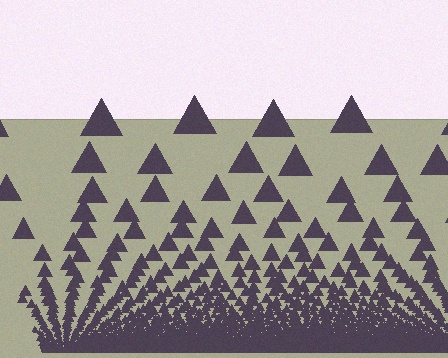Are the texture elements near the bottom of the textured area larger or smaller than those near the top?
Smaller. The gradient is inverted — elements near the bottom are smaller and denser.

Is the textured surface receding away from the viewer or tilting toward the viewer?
The surface appears to tilt toward the viewer. Texture elements get larger and sparser toward the top.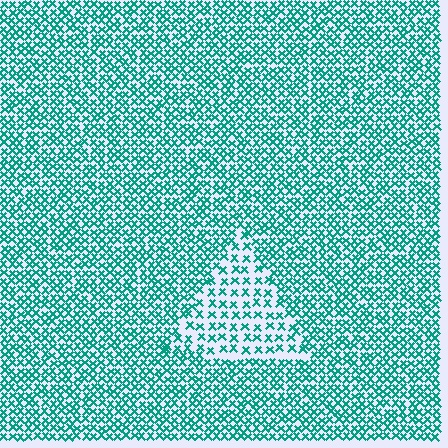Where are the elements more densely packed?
The elements are more densely packed outside the triangle boundary.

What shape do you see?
I see a triangle.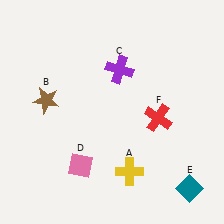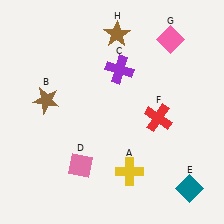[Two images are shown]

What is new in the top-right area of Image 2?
A pink diamond (G) was added in the top-right area of Image 2.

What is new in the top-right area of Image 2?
A brown star (H) was added in the top-right area of Image 2.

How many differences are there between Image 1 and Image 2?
There are 2 differences between the two images.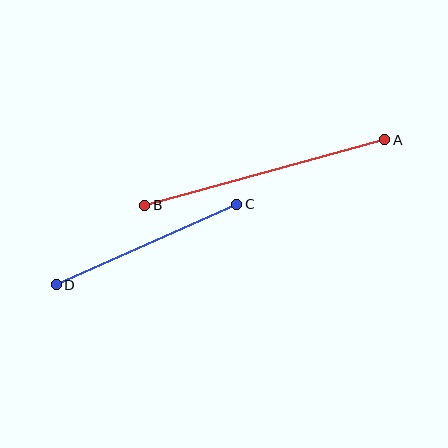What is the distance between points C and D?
The distance is approximately 198 pixels.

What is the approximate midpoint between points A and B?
The midpoint is at approximately (265, 172) pixels.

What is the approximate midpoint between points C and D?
The midpoint is at approximately (146, 245) pixels.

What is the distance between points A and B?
The distance is approximately 249 pixels.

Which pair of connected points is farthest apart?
Points A and B are farthest apart.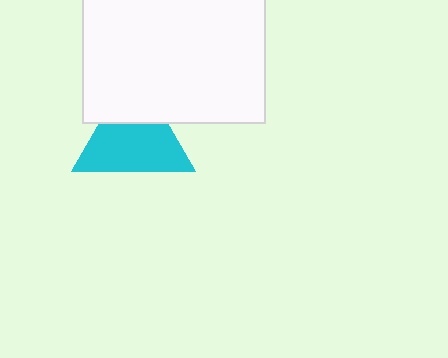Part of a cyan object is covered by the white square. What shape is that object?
It is a triangle.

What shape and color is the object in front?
The object in front is a white square.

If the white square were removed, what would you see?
You would see the complete cyan triangle.